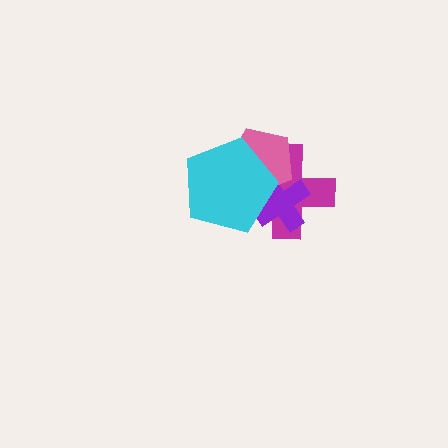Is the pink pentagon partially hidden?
Yes, it is partially covered by another shape.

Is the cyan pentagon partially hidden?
No, no other shape covers it.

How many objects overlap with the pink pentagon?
3 objects overlap with the pink pentagon.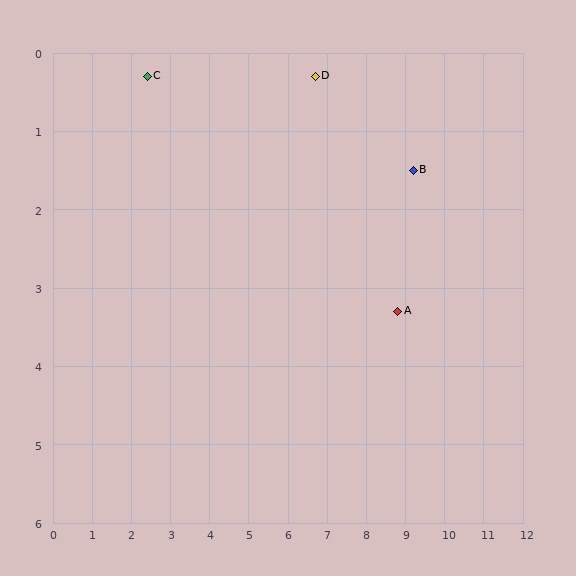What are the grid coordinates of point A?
Point A is at approximately (8.8, 3.3).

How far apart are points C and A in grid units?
Points C and A are about 7.1 grid units apart.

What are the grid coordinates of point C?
Point C is at approximately (2.4, 0.3).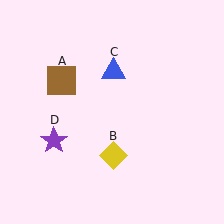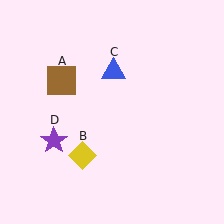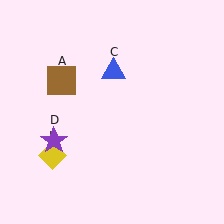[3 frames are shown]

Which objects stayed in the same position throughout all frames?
Brown square (object A) and blue triangle (object C) and purple star (object D) remained stationary.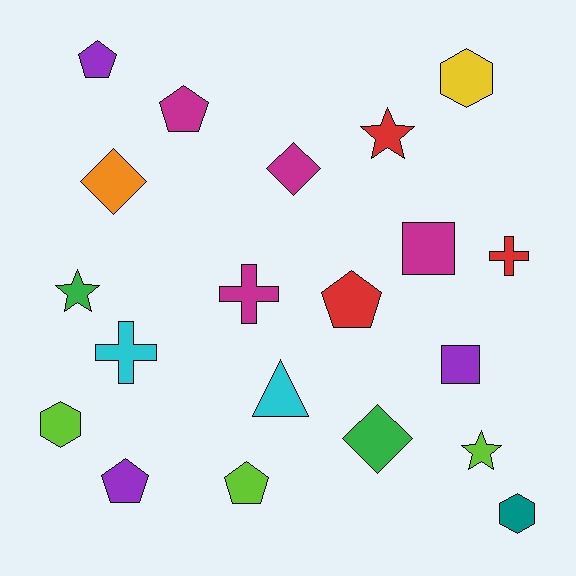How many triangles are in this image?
There is 1 triangle.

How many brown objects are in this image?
There are no brown objects.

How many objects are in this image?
There are 20 objects.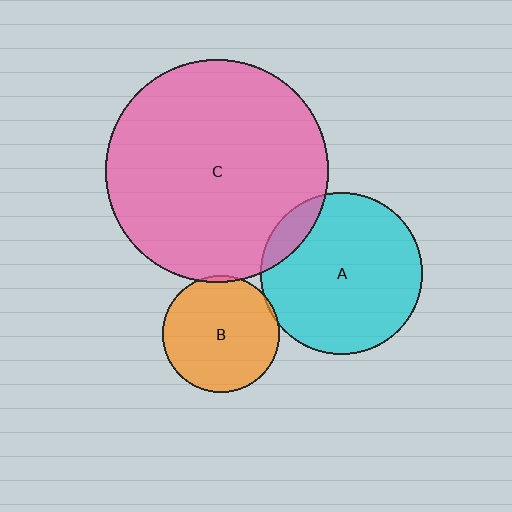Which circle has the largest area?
Circle C (pink).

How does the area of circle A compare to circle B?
Approximately 1.9 times.